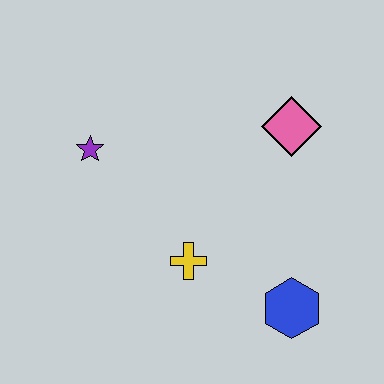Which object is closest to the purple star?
The yellow cross is closest to the purple star.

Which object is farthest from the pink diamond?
The purple star is farthest from the pink diamond.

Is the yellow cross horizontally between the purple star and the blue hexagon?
Yes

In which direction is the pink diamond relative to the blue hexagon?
The pink diamond is above the blue hexagon.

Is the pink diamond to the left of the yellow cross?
No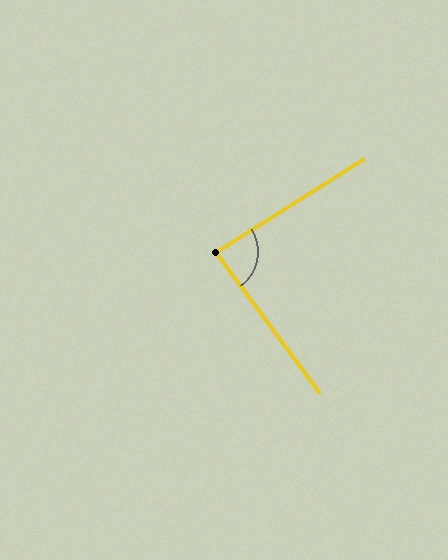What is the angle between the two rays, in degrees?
Approximately 86 degrees.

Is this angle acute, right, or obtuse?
It is approximately a right angle.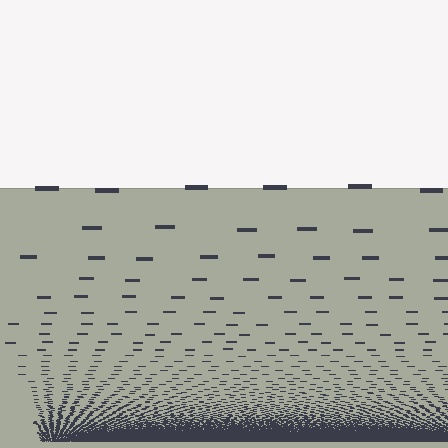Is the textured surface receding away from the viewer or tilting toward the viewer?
The surface appears to tilt toward the viewer. Texture elements get larger and sparser toward the top.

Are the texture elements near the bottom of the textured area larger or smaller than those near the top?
Smaller. The gradient is inverted — elements near the bottom are smaller and denser.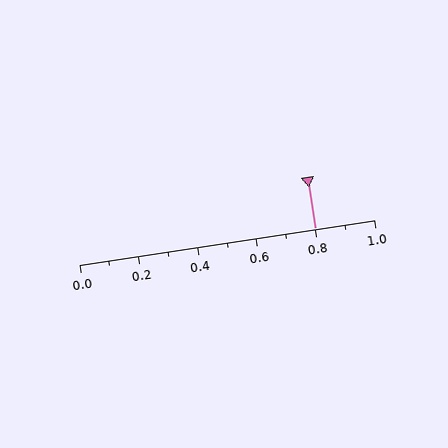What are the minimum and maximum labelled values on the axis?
The axis runs from 0.0 to 1.0.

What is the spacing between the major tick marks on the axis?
The major ticks are spaced 0.2 apart.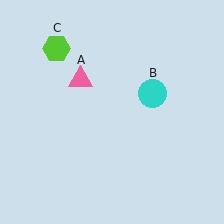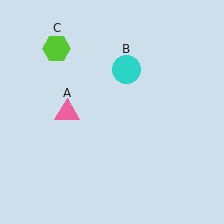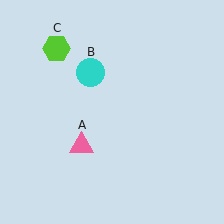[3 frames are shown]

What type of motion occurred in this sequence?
The pink triangle (object A), cyan circle (object B) rotated counterclockwise around the center of the scene.